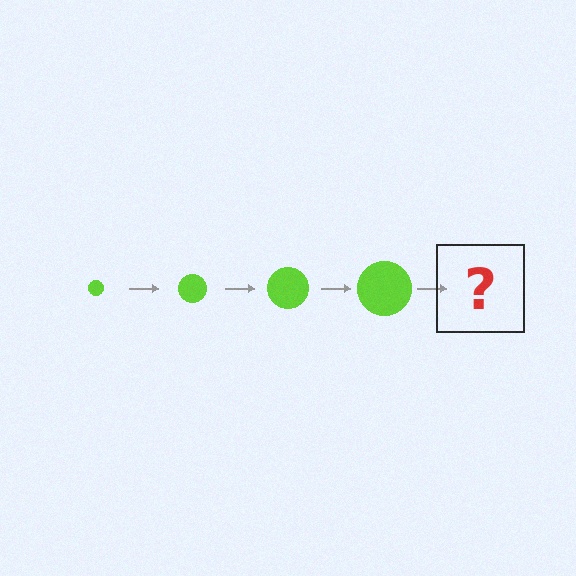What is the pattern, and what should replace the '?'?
The pattern is that the circle gets progressively larger each step. The '?' should be a lime circle, larger than the previous one.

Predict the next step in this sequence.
The next step is a lime circle, larger than the previous one.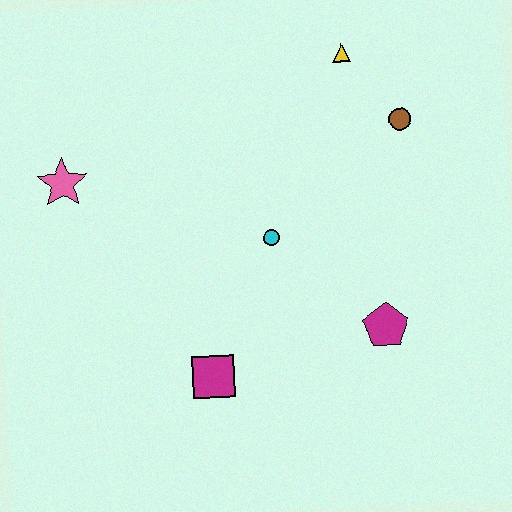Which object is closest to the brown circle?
The yellow triangle is closest to the brown circle.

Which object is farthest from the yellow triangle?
The magenta square is farthest from the yellow triangle.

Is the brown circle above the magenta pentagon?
Yes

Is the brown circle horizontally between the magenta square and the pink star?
No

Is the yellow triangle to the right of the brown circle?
No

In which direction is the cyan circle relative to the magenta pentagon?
The cyan circle is to the left of the magenta pentagon.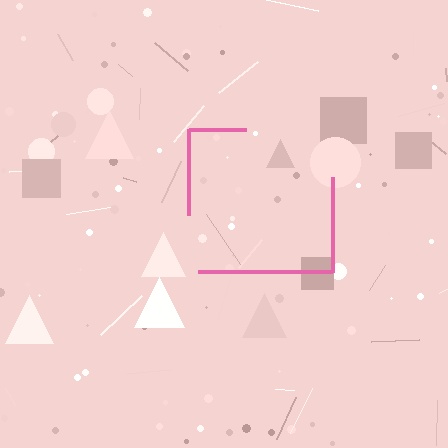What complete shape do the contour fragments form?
The contour fragments form a square.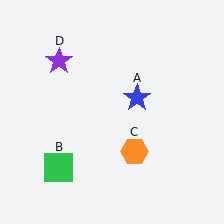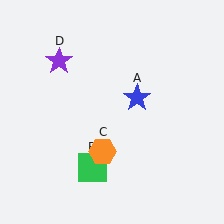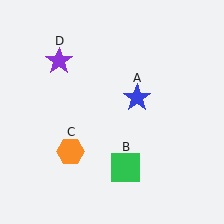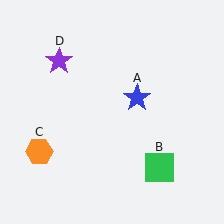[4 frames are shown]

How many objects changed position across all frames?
2 objects changed position: green square (object B), orange hexagon (object C).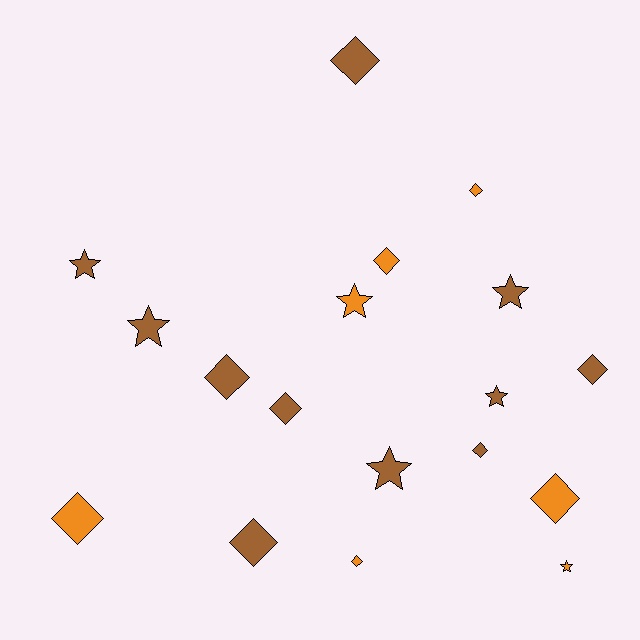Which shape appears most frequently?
Diamond, with 11 objects.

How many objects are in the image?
There are 18 objects.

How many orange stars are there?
There are 2 orange stars.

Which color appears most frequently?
Brown, with 11 objects.